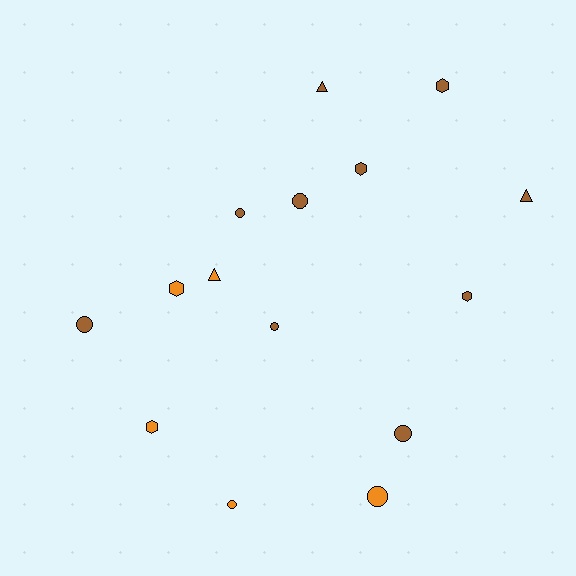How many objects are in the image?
There are 15 objects.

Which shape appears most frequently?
Circle, with 7 objects.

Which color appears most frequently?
Brown, with 10 objects.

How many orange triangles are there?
There is 1 orange triangle.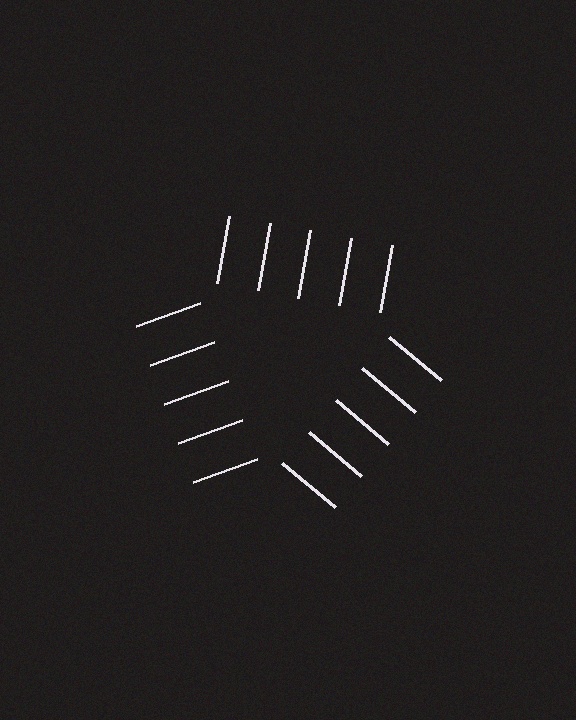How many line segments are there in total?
15 — 5 along each of the 3 edges.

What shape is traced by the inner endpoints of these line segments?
An illusory triangle — the line segments terminate on its edges but no continuous stroke is drawn.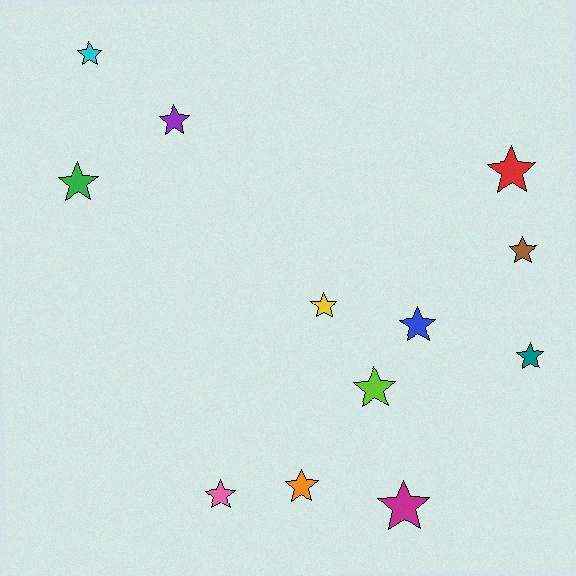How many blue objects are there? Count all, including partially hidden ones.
There is 1 blue object.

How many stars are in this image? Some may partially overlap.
There are 12 stars.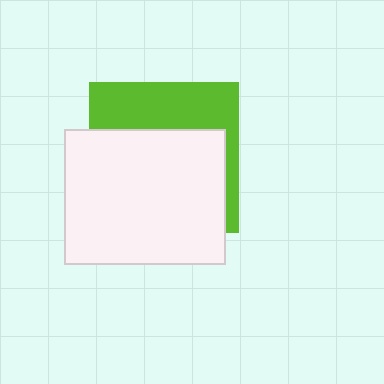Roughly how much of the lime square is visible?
A small part of it is visible (roughly 38%).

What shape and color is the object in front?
The object in front is a white rectangle.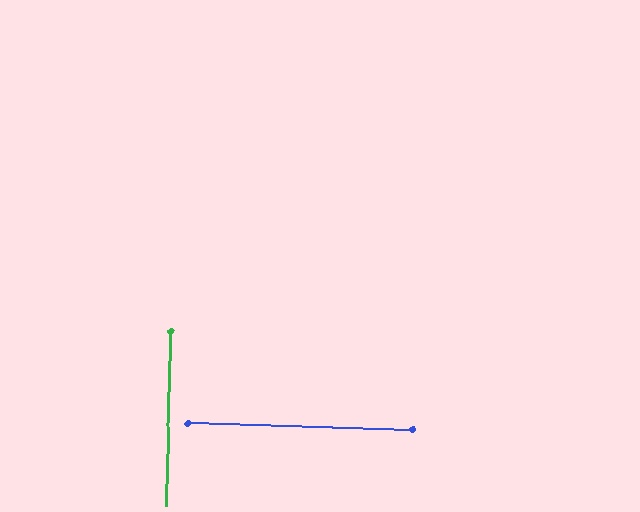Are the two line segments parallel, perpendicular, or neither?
Perpendicular — they meet at approximately 90°.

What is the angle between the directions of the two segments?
Approximately 90 degrees.